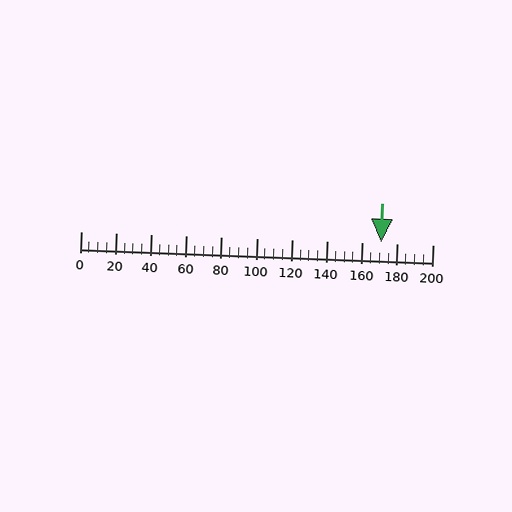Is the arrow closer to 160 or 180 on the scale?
The arrow is closer to 180.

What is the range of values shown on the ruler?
The ruler shows values from 0 to 200.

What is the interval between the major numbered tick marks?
The major tick marks are spaced 20 units apart.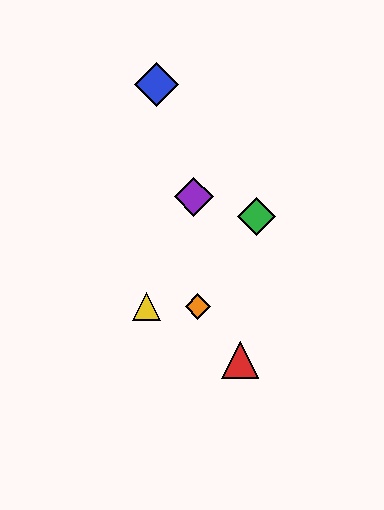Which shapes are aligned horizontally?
The yellow triangle, the orange diamond are aligned horizontally.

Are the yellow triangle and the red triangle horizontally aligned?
No, the yellow triangle is at y≈306 and the red triangle is at y≈360.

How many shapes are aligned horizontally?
2 shapes (the yellow triangle, the orange diamond) are aligned horizontally.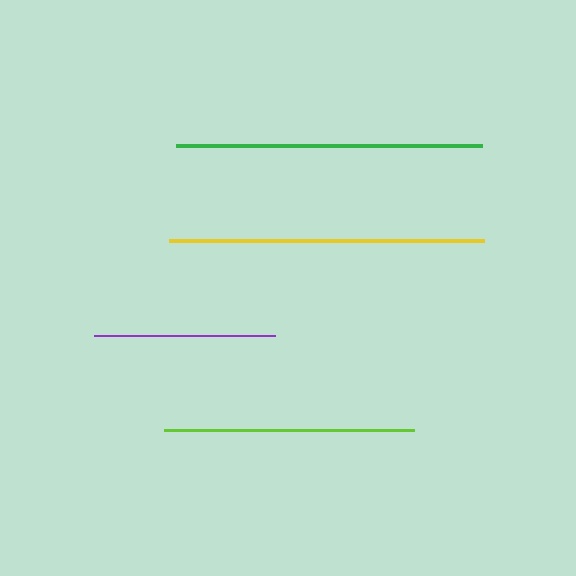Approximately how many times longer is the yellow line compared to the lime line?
The yellow line is approximately 1.3 times the length of the lime line.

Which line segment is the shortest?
The purple line is the shortest at approximately 181 pixels.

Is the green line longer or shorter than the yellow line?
The yellow line is longer than the green line.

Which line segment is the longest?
The yellow line is the longest at approximately 315 pixels.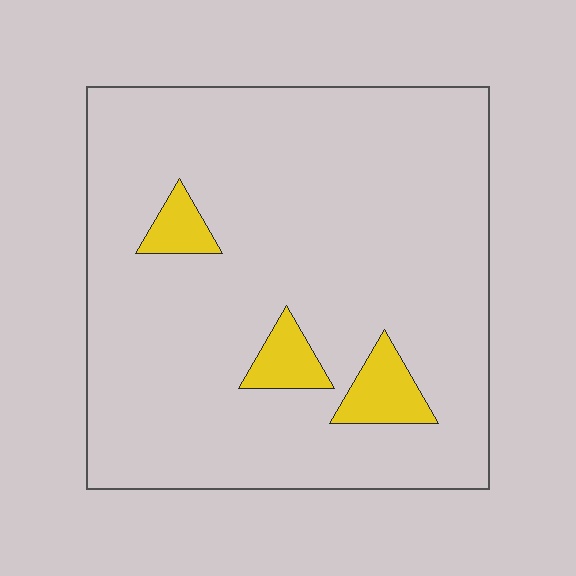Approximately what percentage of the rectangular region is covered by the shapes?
Approximately 10%.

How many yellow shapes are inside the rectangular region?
3.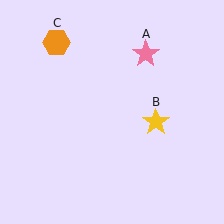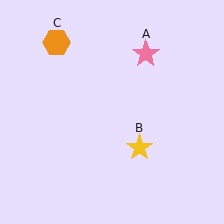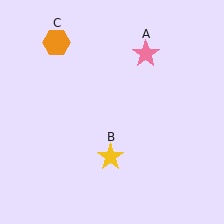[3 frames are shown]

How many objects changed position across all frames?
1 object changed position: yellow star (object B).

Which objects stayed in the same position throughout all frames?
Pink star (object A) and orange hexagon (object C) remained stationary.